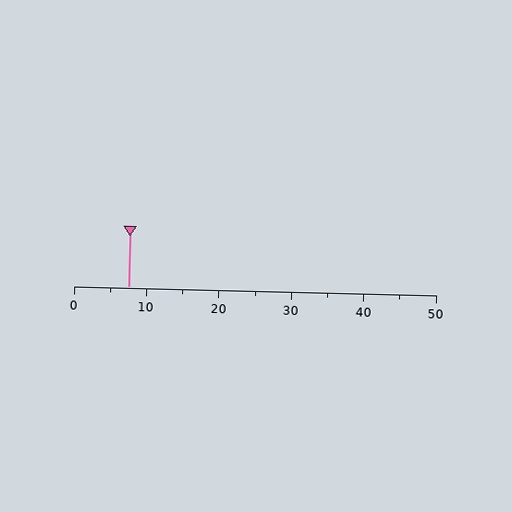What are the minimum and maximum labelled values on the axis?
The axis runs from 0 to 50.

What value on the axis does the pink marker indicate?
The marker indicates approximately 7.5.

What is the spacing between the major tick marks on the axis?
The major ticks are spaced 10 apart.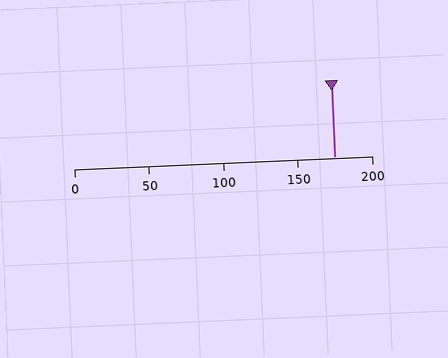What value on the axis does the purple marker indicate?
The marker indicates approximately 175.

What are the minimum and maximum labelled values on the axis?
The axis runs from 0 to 200.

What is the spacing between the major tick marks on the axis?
The major ticks are spaced 50 apart.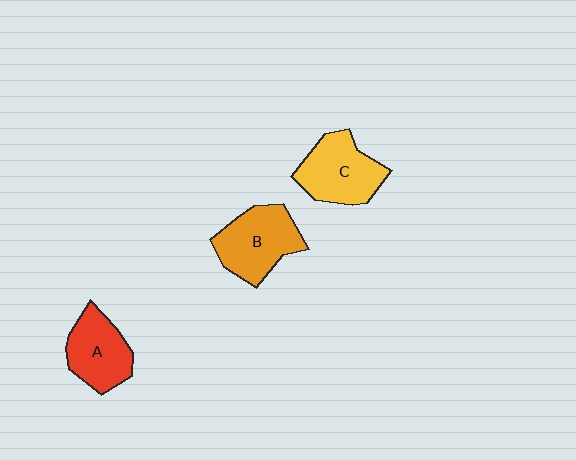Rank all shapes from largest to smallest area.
From largest to smallest: B (orange), C (yellow), A (red).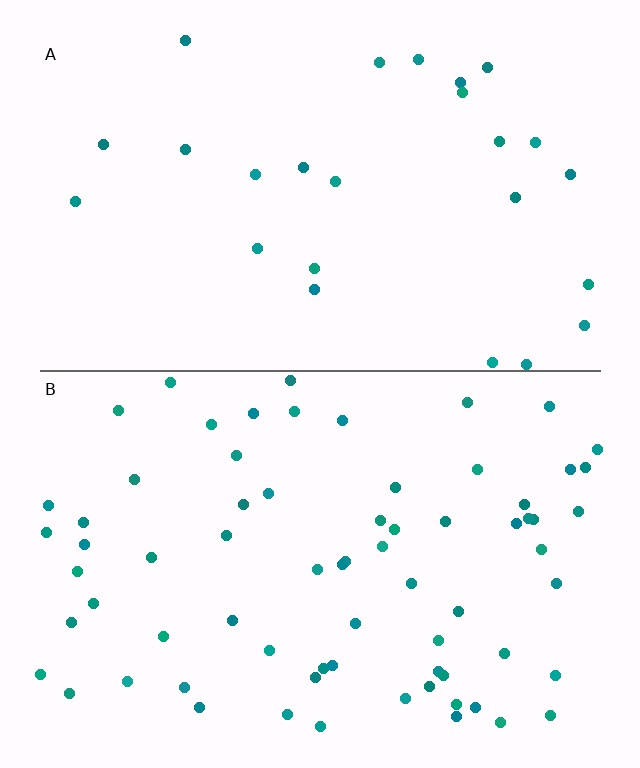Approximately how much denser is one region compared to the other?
Approximately 2.8× — region B over region A.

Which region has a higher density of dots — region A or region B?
B (the bottom).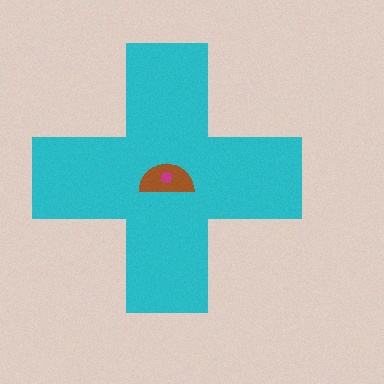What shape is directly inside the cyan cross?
The brown semicircle.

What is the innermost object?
The magenta diamond.